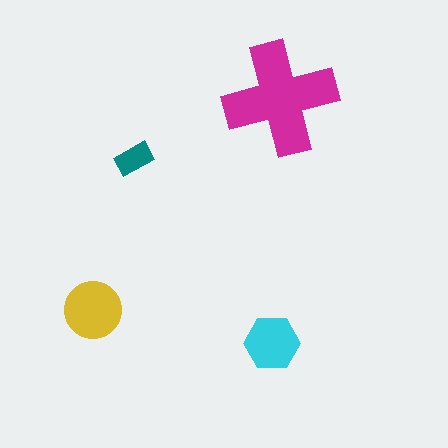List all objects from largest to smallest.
The magenta cross, the yellow circle, the cyan hexagon, the teal rectangle.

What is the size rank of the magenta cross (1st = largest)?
1st.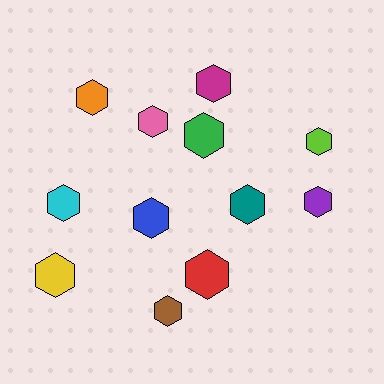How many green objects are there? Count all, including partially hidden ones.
There is 1 green object.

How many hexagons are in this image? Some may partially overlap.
There are 12 hexagons.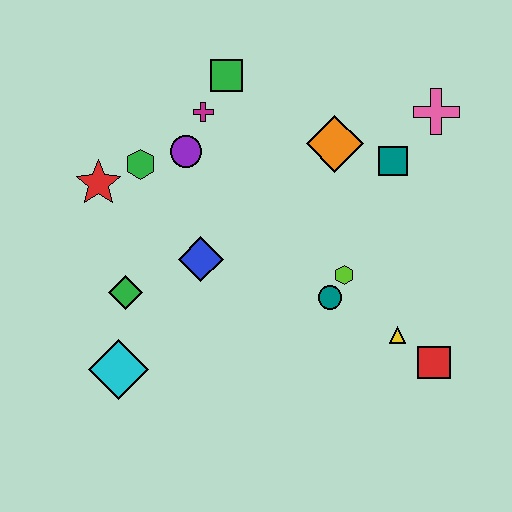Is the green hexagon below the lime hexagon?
No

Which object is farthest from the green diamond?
The pink cross is farthest from the green diamond.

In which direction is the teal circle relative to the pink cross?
The teal circle is below the pink cross.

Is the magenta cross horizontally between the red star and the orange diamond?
Yes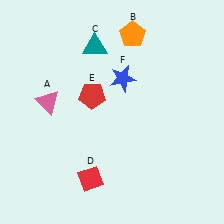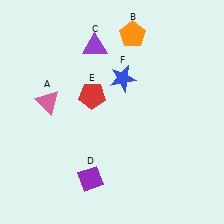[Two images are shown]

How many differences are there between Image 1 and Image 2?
There are 2 differences between the two images.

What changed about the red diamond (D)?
In Image 1, D is red. In Image 2, it changed to purple.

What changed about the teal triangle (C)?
In Image 1, C is teal. In Image 2, it changed to purple.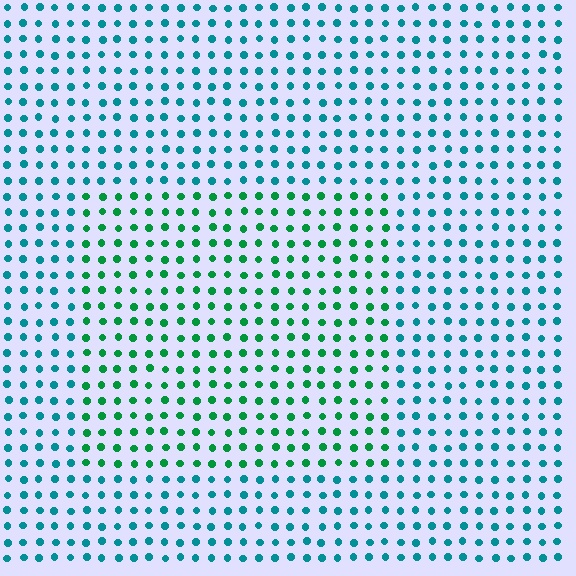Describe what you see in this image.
The image is filled with small teal elements in a uniform arrangement. A rectangle-shaped region is visible where the elements are tinted to a slightly different hue, forming a subtle color boundary.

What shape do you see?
I see a rectangle.